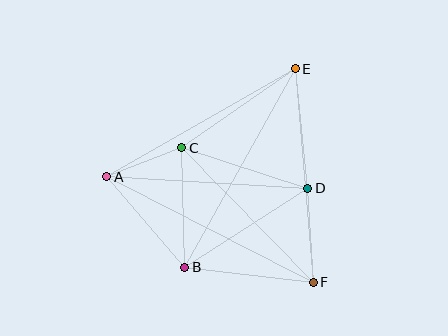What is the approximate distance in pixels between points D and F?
The distance between D and F is approximately 94 pixels.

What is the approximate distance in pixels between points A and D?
The distance between A and D is approximately 202 pixels.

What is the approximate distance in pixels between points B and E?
The distance between B and E is approximately 227 pixels.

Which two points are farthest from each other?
Points A and F are farthest from each other.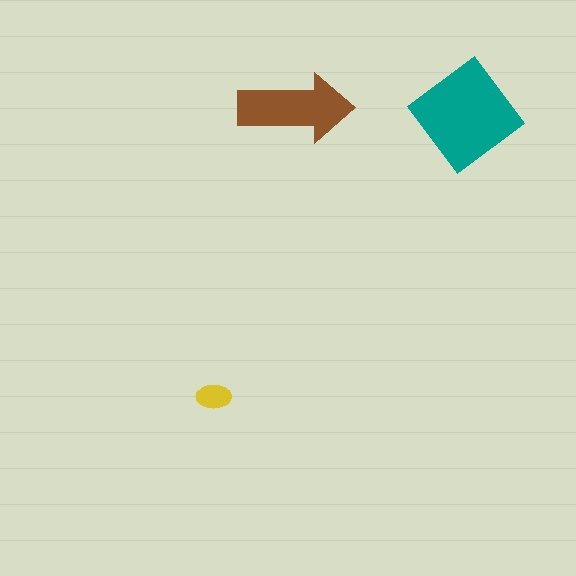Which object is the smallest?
The yellow ellipse.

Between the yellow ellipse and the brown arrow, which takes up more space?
The brown arrow.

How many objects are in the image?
There are 3 objects in the image.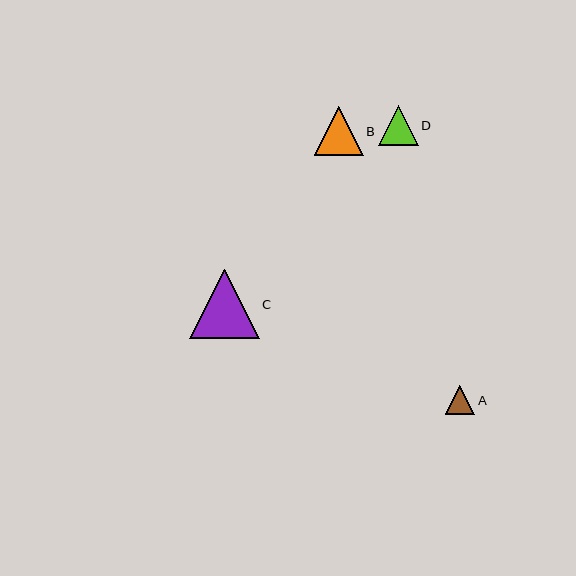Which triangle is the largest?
Triangle C is the largest with a size of approximately 70 pixels.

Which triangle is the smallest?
Triangle A is the smallest with a size of approximately 29 pixels.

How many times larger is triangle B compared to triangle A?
Triangle B is approximately 1.7 times the size of triangle A.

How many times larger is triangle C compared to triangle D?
Triangle C is approximately 1.7 times the size of triangle D.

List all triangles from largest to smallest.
From largest to smallest: C, B, D, A.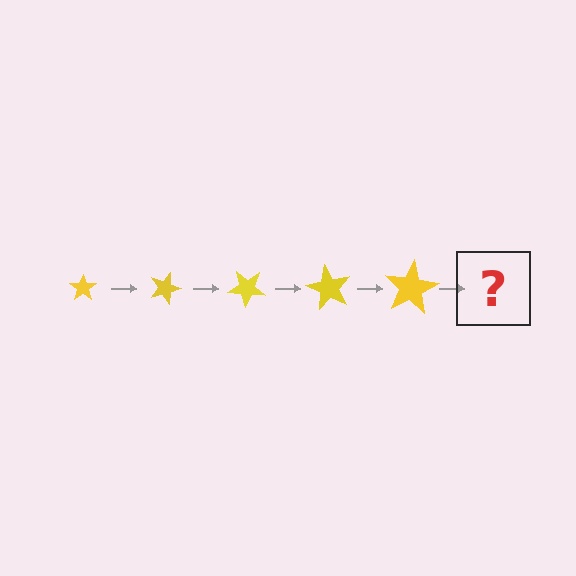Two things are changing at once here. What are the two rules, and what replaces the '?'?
The two rules are that the star grows larger each step and it rotates 20 degrees each step. The '?' should be a star, larger than the previous one and rotated 100 degrees from the start.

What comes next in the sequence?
The next element should be a star, larger than the previous one and rotated 100 degrees from the start.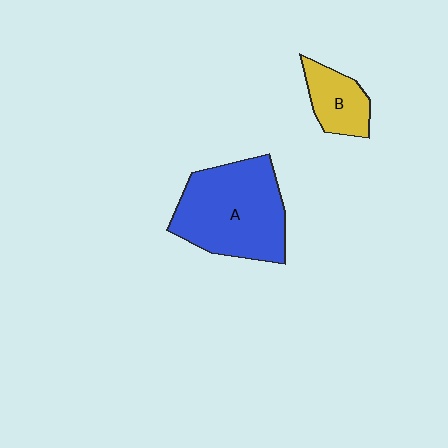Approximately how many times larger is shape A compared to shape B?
Approximately 2.6 times.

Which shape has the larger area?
Shape A (blue).